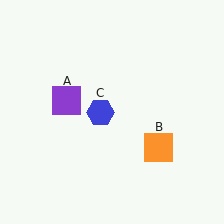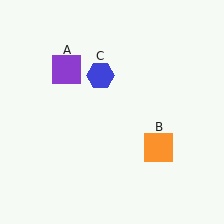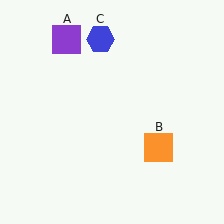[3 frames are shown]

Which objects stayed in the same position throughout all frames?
Orange square (object B) remained stationary.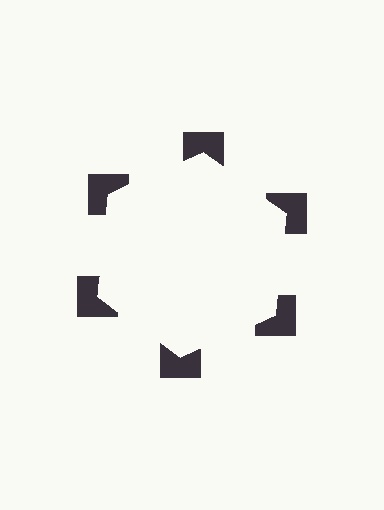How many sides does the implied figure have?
6 sides.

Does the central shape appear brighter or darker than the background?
It typically appears slightly brighter than the background, even though no actual brightness change is drawn.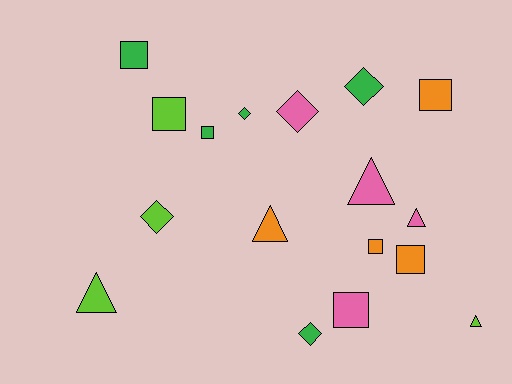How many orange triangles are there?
There is 1 orange triangle.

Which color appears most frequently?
Green, with 5 objects.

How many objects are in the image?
There are 17 objects.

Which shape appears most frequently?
Square, with 7 objects.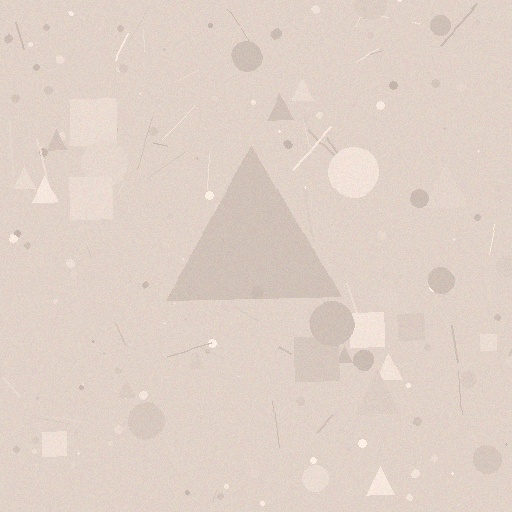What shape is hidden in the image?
A triangle is hidden in the image.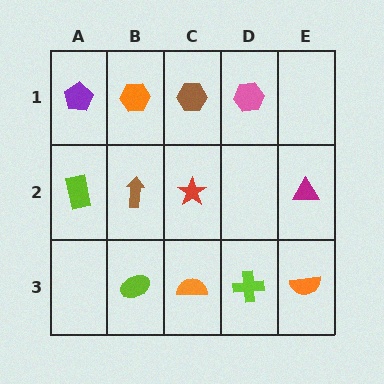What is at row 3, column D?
A lime cross.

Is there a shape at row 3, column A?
No, that cell is empty.